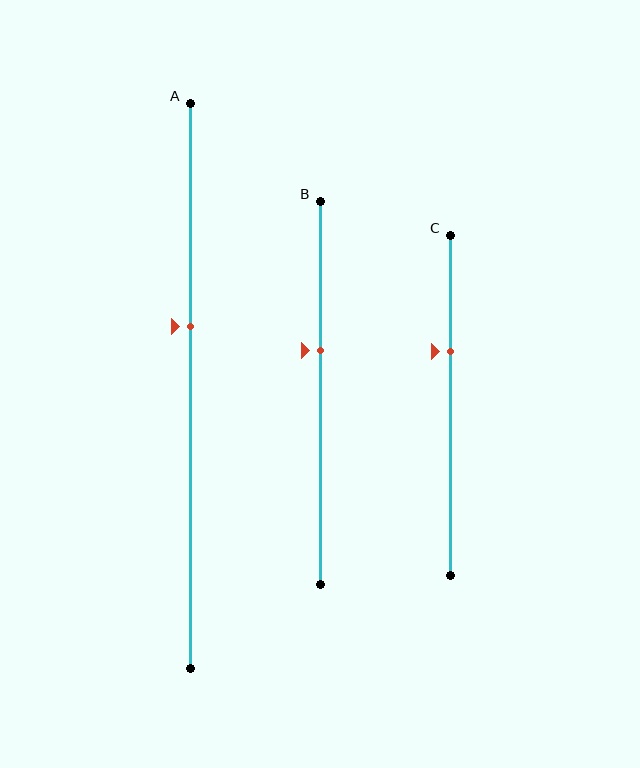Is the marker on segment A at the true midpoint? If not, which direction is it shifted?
No, the marker on segment A is shifted upward by about 10% of the segment length.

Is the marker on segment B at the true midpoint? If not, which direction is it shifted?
No, the marker on segment B is shifted upward by about 11% of the segment length.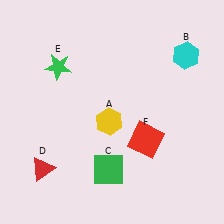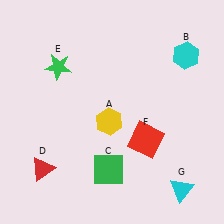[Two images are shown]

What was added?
A cyan triangle (G) was added in Image 2.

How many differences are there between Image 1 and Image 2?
There is 1 difference between the two images.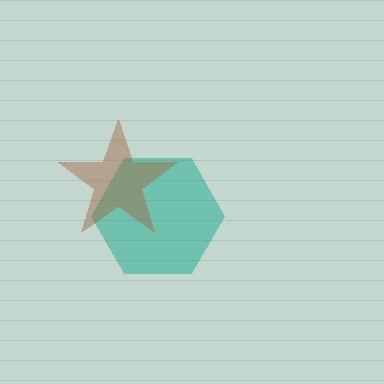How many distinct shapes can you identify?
There are 2 distinct shapes: a teal hexagon, a brown star.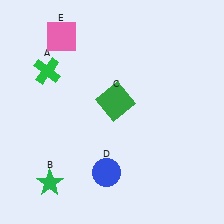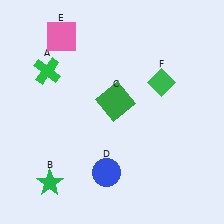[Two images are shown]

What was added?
A green diamond (F) was added in Image 2.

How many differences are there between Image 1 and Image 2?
There is 1 difference between the two images.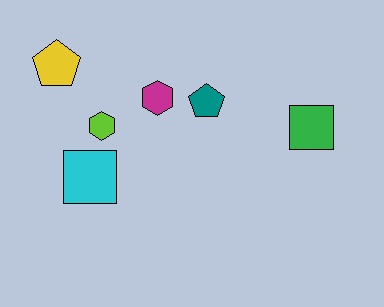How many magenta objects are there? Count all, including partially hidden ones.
There is 1 magenta object.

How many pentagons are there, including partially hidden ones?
There are 2 pentagons.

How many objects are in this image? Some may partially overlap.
There are 6 objects.